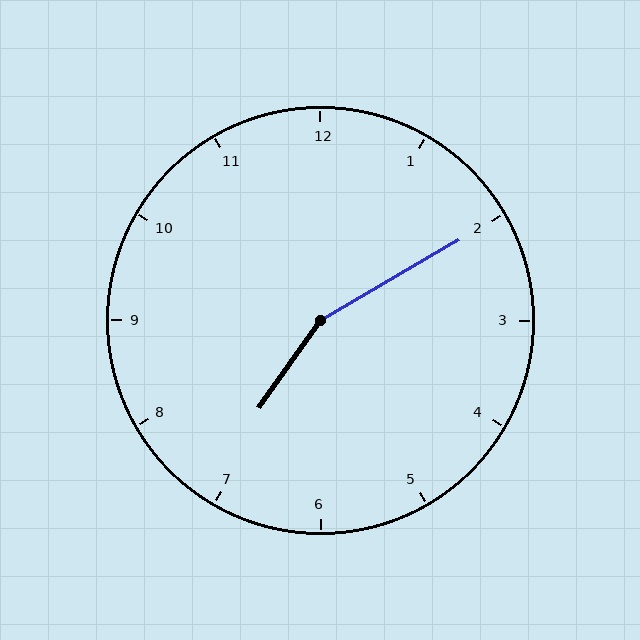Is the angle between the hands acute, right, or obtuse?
It is obtuse.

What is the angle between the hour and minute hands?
Approximately 155 degrees.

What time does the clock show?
7:10.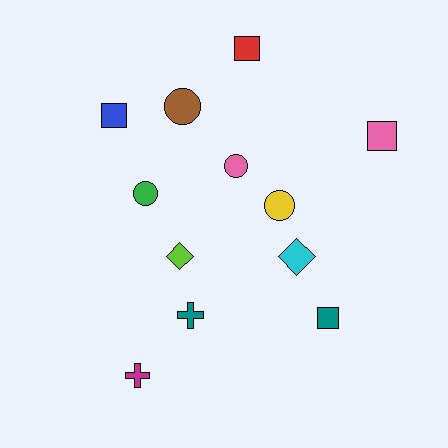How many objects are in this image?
There are 12 objects.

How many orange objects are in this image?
There are no orange objects.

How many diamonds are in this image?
There are 2 diamonds.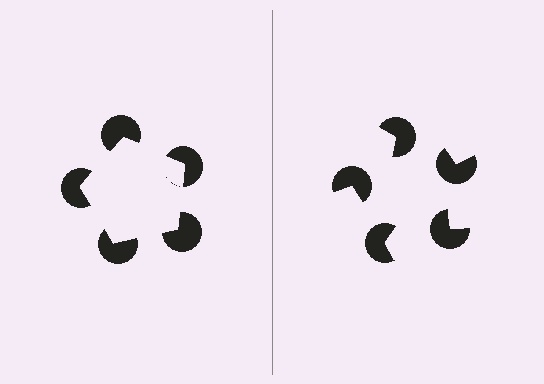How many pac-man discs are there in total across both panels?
10 — 5 on each side.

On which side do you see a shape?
An illusory pentagon appears on the left side. On the right side the wedge cuts are rotated, so no coherent shape forms.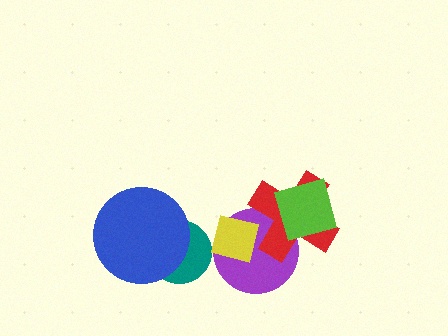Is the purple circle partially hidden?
Yes, it is partially covered by another shape.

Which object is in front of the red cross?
The lime square is in front of the red cross.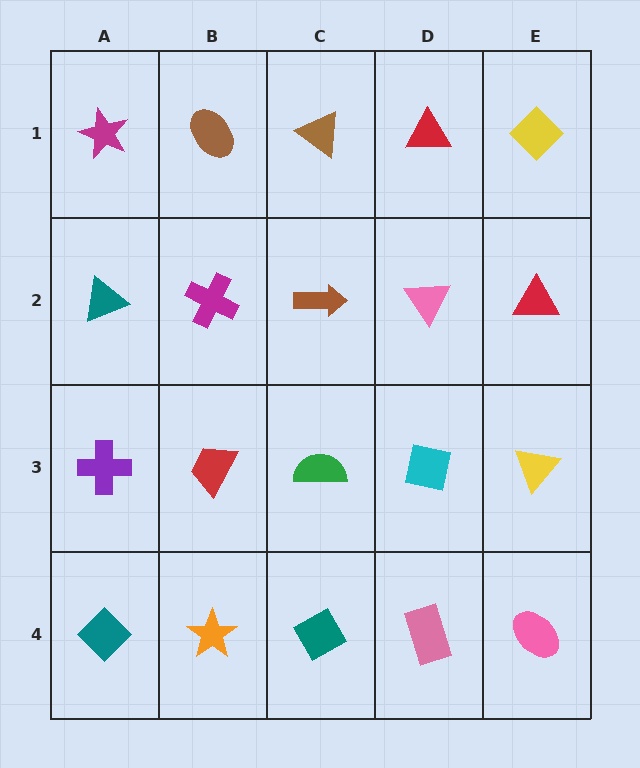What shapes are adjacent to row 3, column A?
A teal triangle (row 2, column A), a teal diamond (row 4, column A), a red trapezoid (row 3, column B).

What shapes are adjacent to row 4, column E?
A yellow triangle (row 3, column E), a pink rectangle (row 4, column D).